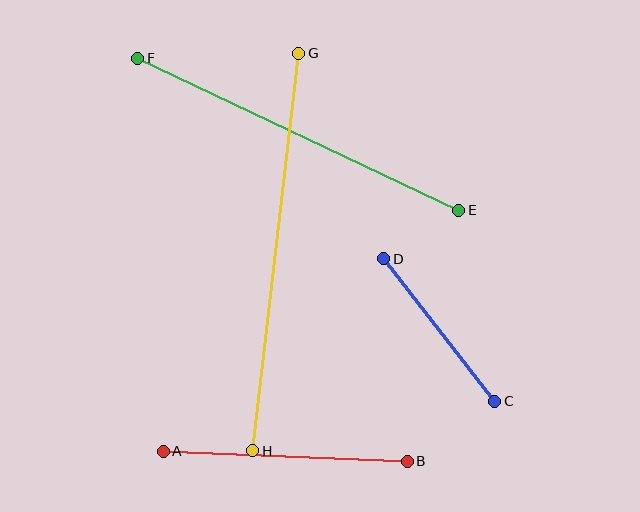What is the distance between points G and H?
The distance is approximately 401 pixels.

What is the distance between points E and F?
The distance is approximately 355 pixels.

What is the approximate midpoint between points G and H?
The midpoint is at approximately (276, 252) pixels.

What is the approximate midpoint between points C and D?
The midpoint is at approximately (439, 330) pixels.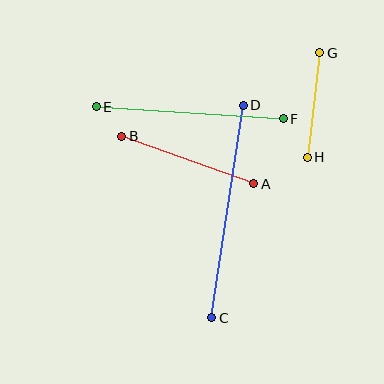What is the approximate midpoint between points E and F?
The midpoint is at approximately (190, 113) pixels.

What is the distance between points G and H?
The distance is approximately 106 pixels.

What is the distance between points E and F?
The distance is approximately 188 pixels.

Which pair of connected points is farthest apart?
Points C and D are farthest apart.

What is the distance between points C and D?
The distance is approximately 215 pixels.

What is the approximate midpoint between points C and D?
The midpoint is at approximately (227, 212) pixels.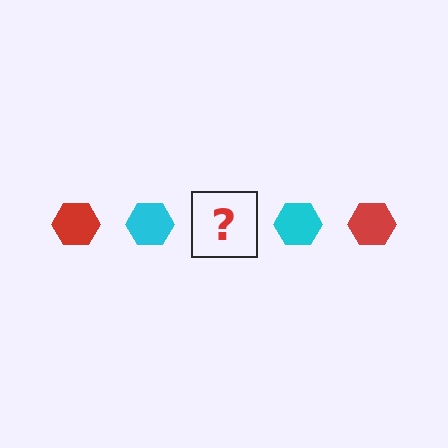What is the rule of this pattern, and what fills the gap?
The rule is that the pattern cycles through red, cyan hexagons. The gap should be filled with a red hexagon.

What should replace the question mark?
The question mark should be replaced with a red hexagon.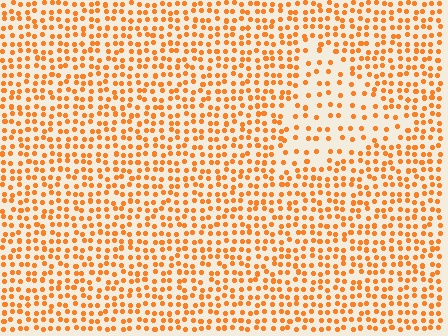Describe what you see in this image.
The image contains small orange elements arranged at two different densities. A triangle-shaped region is visible where the elements are less densely packed than the surrounding area.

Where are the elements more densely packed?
The elements are more densely packed outside the triangle boundary.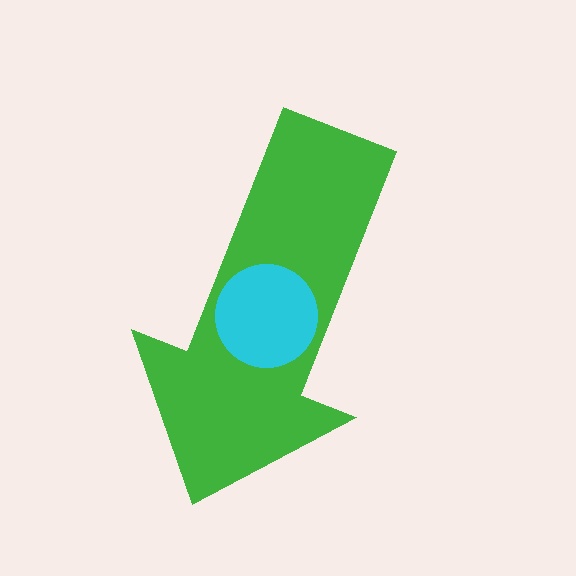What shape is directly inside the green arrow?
The cyan circle.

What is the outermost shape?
The green arrow.